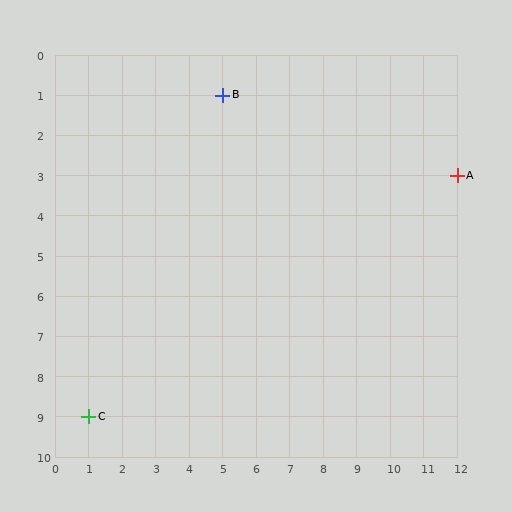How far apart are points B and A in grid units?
Points B and A are 7 columns and 2 rows apart (about 7.3 grid units diagonally).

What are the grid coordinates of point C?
Point C is at grid coordinates (1, 9).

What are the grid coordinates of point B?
Point B is at grid coordinates (5, 1).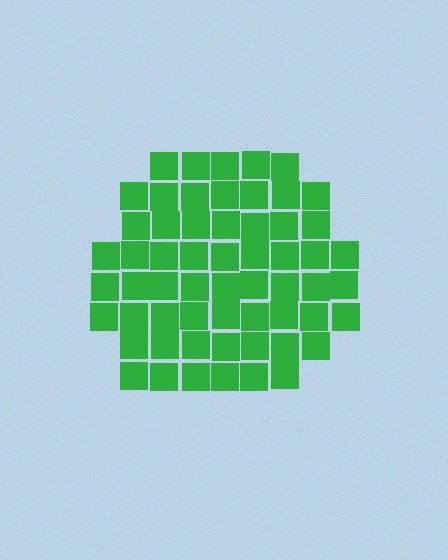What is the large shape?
The large shape is a hexagon.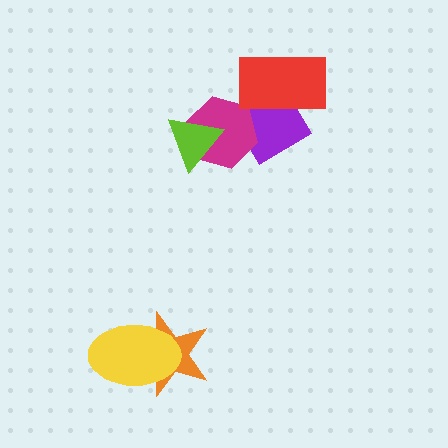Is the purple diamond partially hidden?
Yes, it is partially covered by another shape.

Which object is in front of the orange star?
The yellow ellipse is in front of the orange star.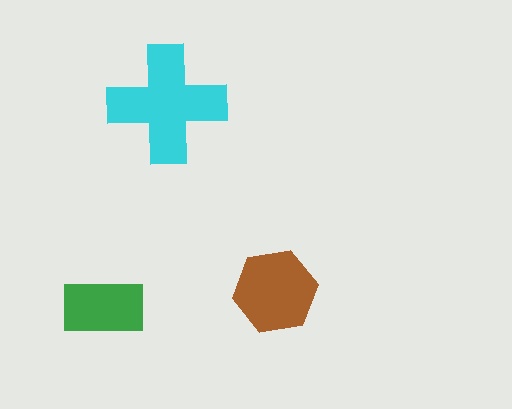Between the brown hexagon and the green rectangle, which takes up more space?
The brown hexagon.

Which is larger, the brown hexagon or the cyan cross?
The cyan cross.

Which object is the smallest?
The green rectangle.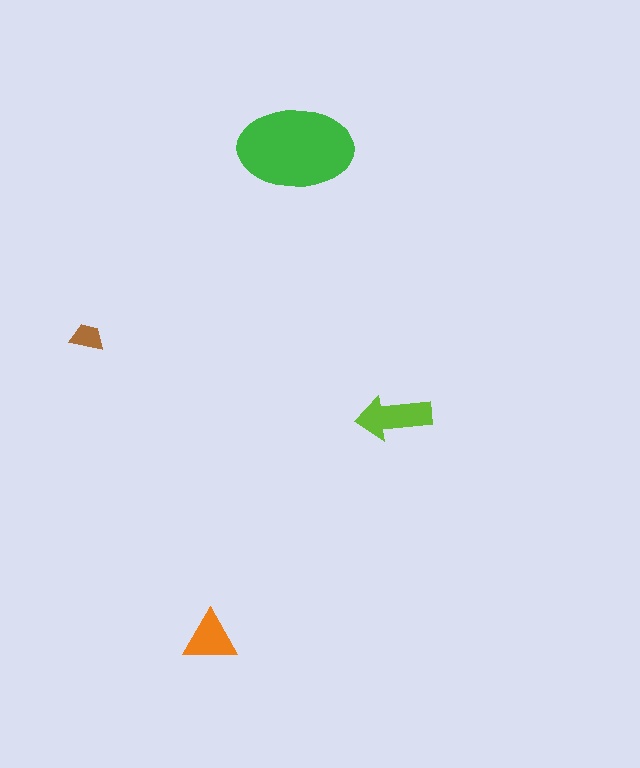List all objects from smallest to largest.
The brown trapezoid, the orange triangle, the lime arrow, the green ellipse.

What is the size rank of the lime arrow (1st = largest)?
2nd.